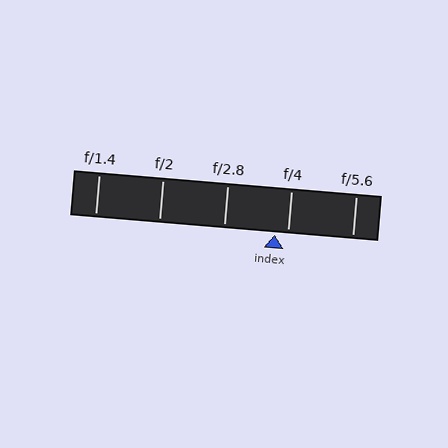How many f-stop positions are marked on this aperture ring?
There are 5 f-stop positions marked.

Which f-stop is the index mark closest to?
The index mark is closest to f/4.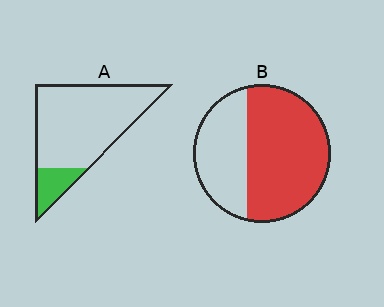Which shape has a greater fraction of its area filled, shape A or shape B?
Shape B.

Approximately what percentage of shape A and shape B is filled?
A is approximately 15% and B is approximately 65%.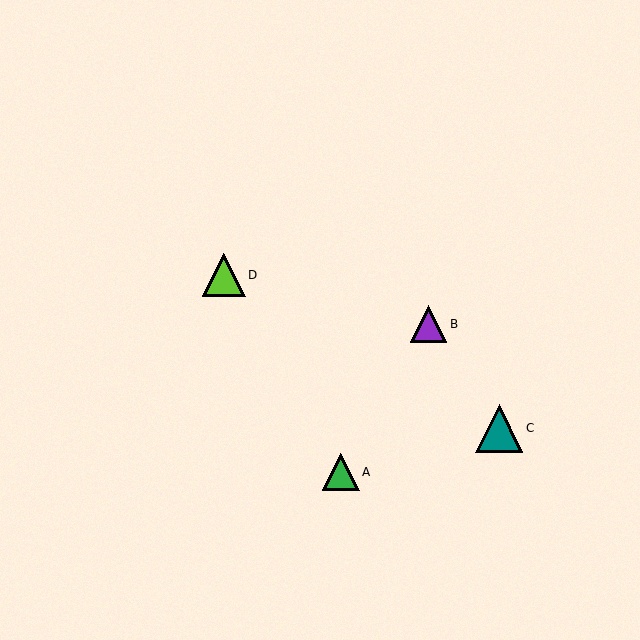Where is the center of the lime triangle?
The center of the lime triangle is at (224, 275).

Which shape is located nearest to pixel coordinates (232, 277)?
The lime triangle (labeled D) at (224, 275) is nearest to that location.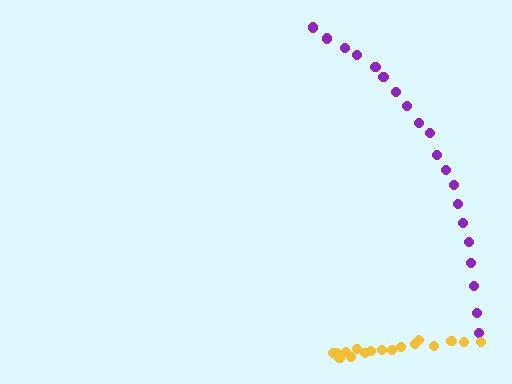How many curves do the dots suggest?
There are 2 distinct paths.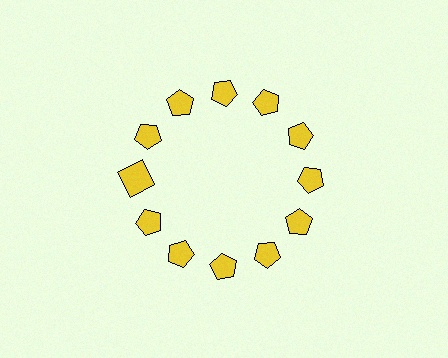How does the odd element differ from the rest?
It has a different shape: square instead of pentagon.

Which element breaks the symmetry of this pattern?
The yellow square at roughly the 9 o'clock position breaks the symmetry. All other shapes are yellow pentagons.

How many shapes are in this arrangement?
There are 12 shapes arranged in a ring pattern.